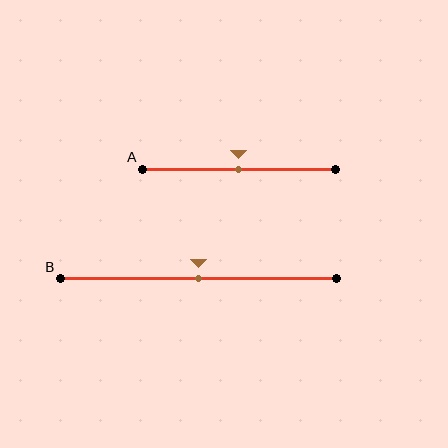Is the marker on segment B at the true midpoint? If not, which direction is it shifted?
Yes, the marker on segment B is at the true midpoint.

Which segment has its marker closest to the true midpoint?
Segment A has its marker closest to the true midpoint.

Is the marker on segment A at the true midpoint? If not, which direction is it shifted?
Yes, the marker on segment A is at the true midpoint.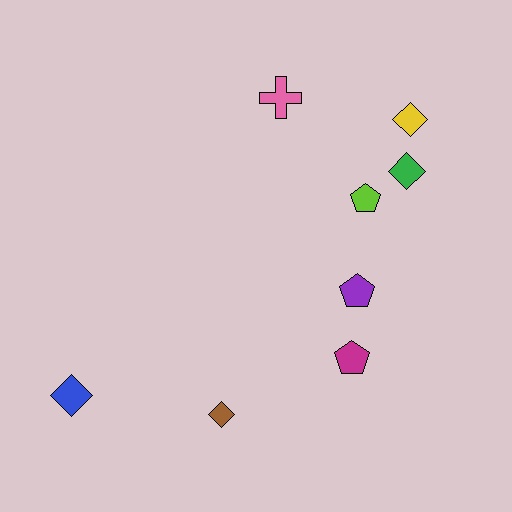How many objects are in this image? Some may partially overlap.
There are 8 objects.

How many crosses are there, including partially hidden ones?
There is 1 cross.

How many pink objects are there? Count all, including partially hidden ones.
There is 1 pink object.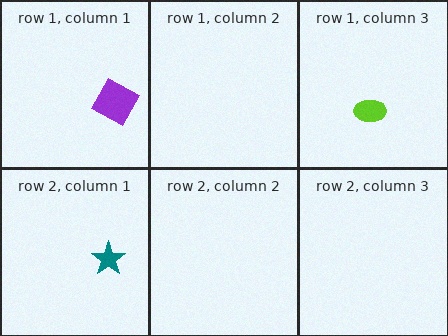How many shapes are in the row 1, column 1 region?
1.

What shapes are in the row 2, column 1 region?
The teal star.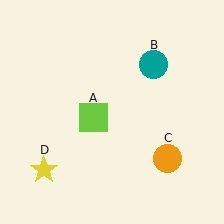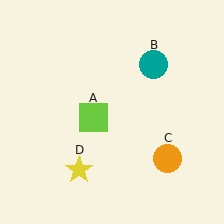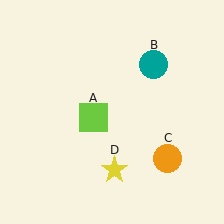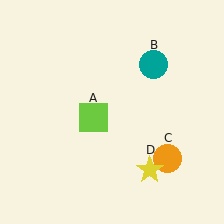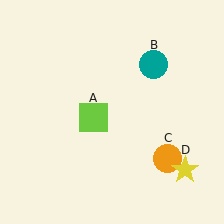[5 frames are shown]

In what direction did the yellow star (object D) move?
The yellow star (object D) moved right.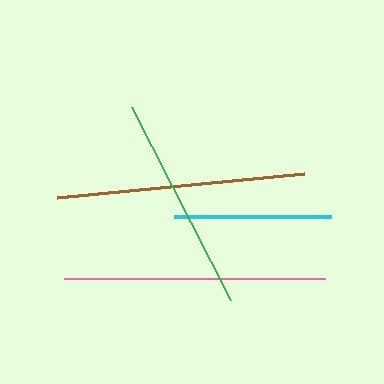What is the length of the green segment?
The green segment is approximately 217 pixels long.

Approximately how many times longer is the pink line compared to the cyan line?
The pink line is approximately 1.7 times the length of the cyan line.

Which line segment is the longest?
The pink line is the longest at approximately 260 pixels.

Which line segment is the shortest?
The cyan line is the shortest at approximately 157 pixels.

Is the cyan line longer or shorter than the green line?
The green line is longer than the cyan line.